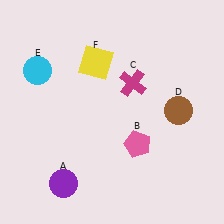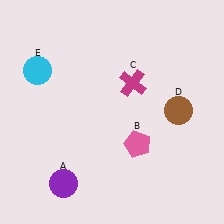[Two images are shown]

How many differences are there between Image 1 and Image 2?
There is 1 difference between the two images.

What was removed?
The yellow square (F) was removed in Image 2.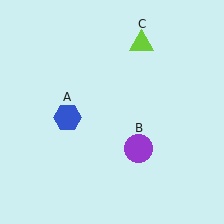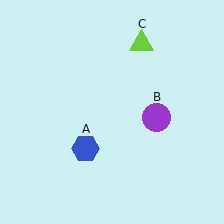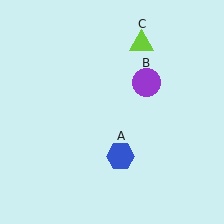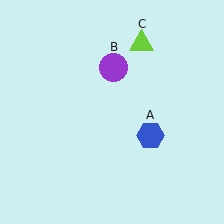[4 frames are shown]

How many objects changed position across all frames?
2 objects changed position: blue hexagon (object A), purple circle (object B).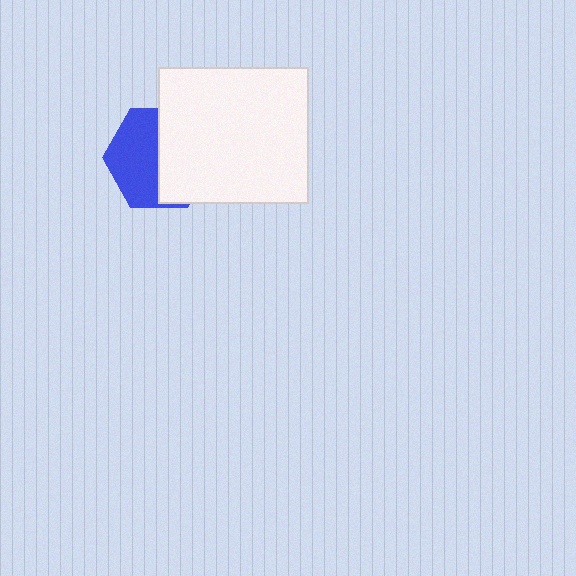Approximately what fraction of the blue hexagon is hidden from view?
Roughly 50% of the blue hexagon is hidden behind the white rectangle.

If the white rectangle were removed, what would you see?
You would see the complete blue hexagon.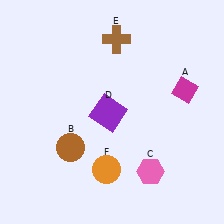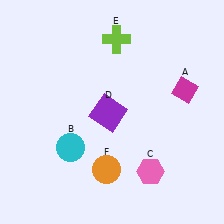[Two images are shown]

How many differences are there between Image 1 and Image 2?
There are 2 differences between the two images.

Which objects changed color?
B changed from brown to cyan. E changed from brown to lime.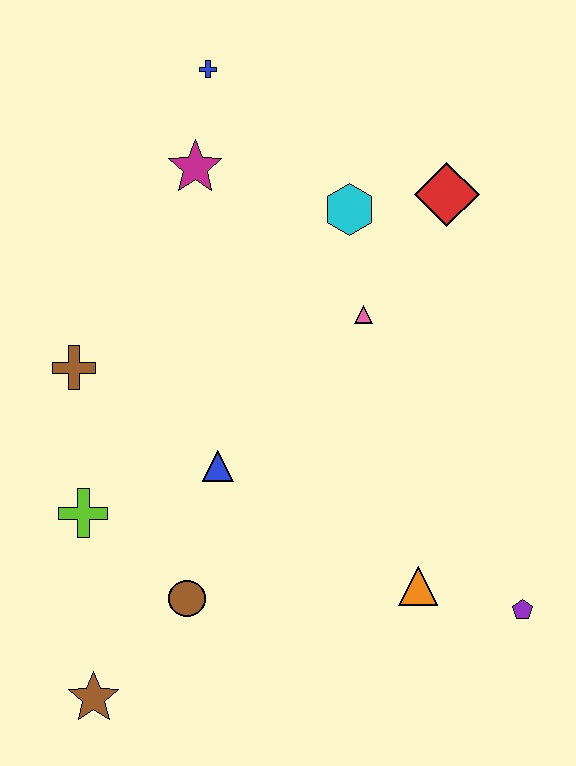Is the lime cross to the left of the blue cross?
Yes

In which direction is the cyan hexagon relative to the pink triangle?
The cyan hexagon is above the pink triangle.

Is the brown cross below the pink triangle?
Yes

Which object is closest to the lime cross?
The brown circle is closest to the lime cross.